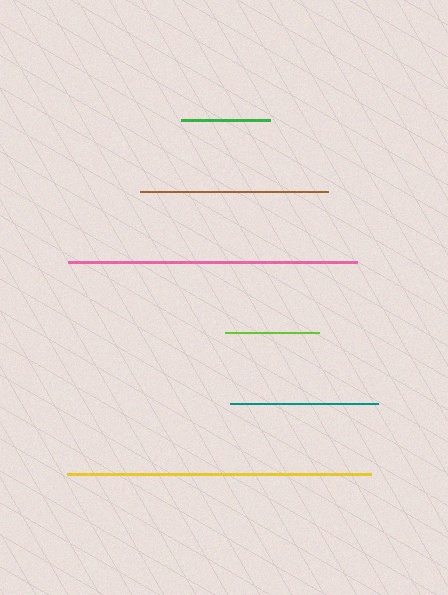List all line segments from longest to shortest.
From longest to shortest: yellow, pink, brown, teal, lime, green.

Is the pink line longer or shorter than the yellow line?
The yellow line is longer than the pink line.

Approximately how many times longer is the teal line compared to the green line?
The teal line is approximately 1.7 times the length of the green line.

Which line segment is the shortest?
The green line is the shortest at approximately 88 pixels.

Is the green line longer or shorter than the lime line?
The lime line is longer than the green line.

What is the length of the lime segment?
The lime segment is approximately 94 pixels long.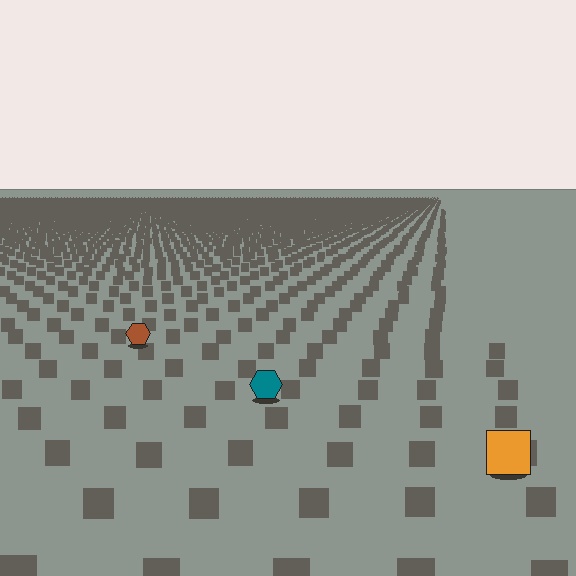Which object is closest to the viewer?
The orange square is closest. The texture marks near it are larger and more spread out.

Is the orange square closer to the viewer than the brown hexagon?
Yes. The orange square is closer — you can tell from the texture gradient: the ground texture is coarser near it.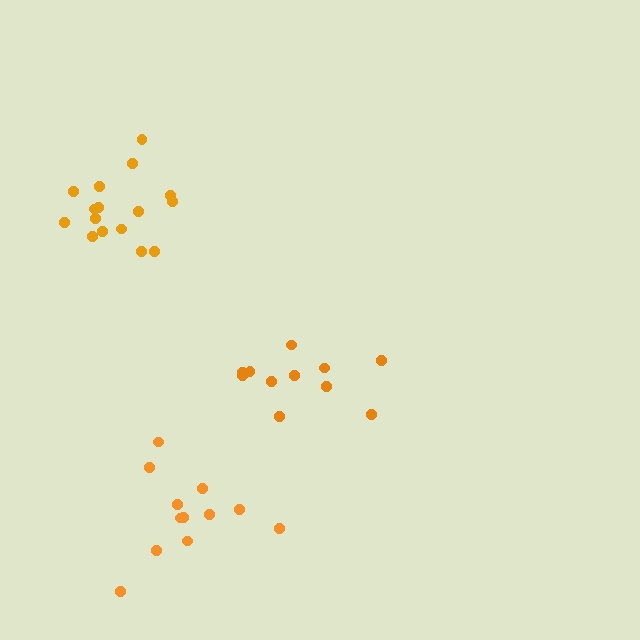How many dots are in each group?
Group 1: 11 dots, Group 2: 12 dots, Group 3: 16 dots (39 total).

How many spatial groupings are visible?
There are 3 spatial groupings.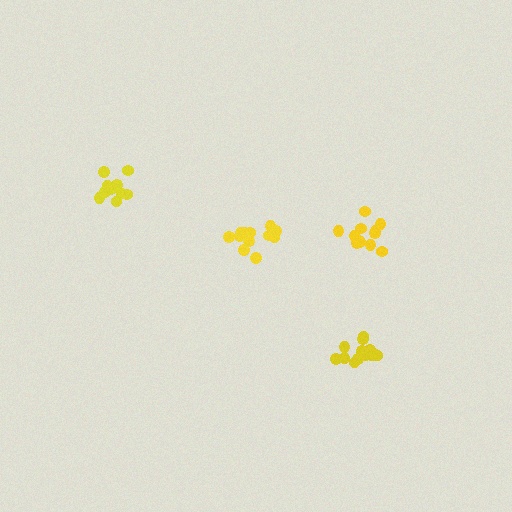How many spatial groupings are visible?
There are 4 spatial groupings.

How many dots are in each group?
Group 1: 12 dots, Group 2: 13 dots, Group 3: 10 dots, Group 4: 13 dots (48 total).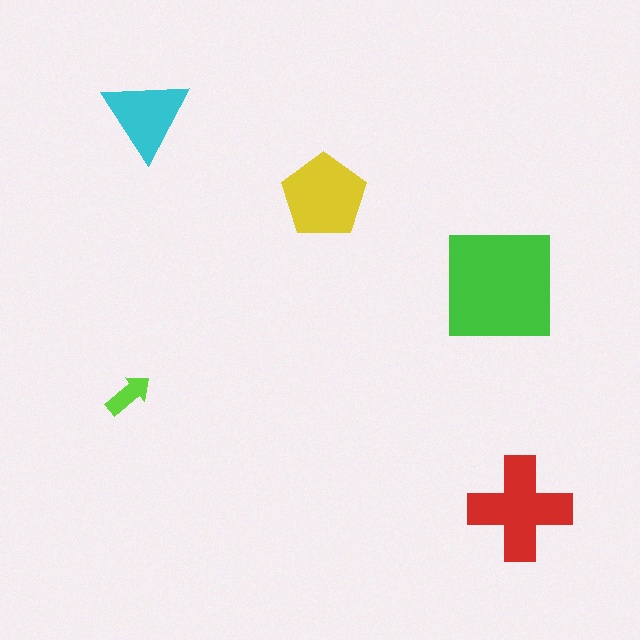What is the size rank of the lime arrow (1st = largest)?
5th.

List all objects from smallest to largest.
The lime arrow, the cyan triangle, the yellow pentagon, the red cross, the green square.